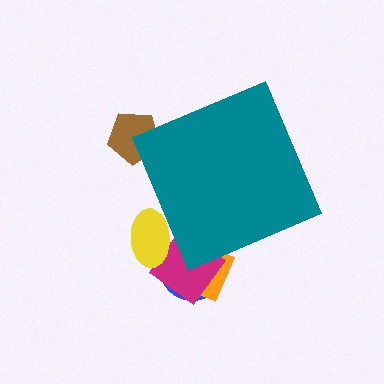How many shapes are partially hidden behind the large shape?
5 shapes are partially hidden.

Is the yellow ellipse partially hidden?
Yes, the yellow ellipse is partially hidden behind the teal diamond.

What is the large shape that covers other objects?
A teal diamond.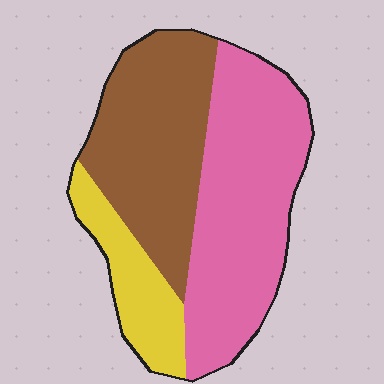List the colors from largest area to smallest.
From largest to smallest: pink, brown, yellow.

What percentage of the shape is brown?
Brown covers 37% of the shape.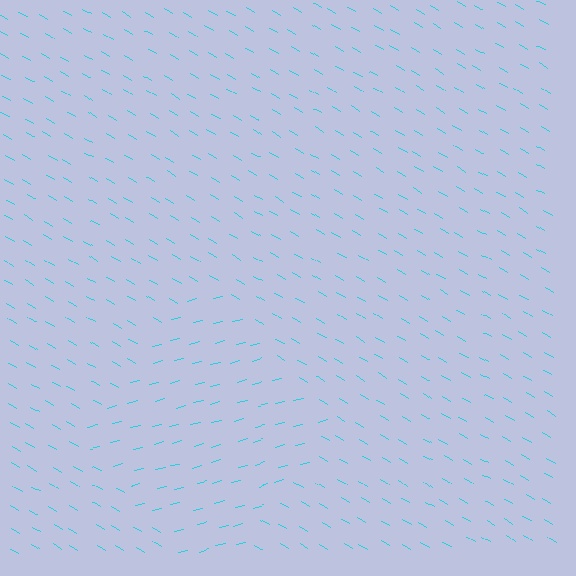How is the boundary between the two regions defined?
The boundary is defined purely by a change in line orientation (approximately 45 degrees difference). All lines are the same color and thickness.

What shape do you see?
I see a diamond.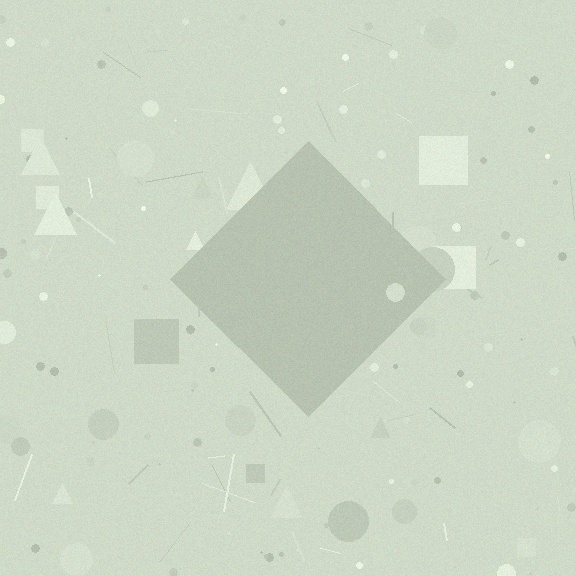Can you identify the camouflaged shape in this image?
The camouflaged shape is a diamond.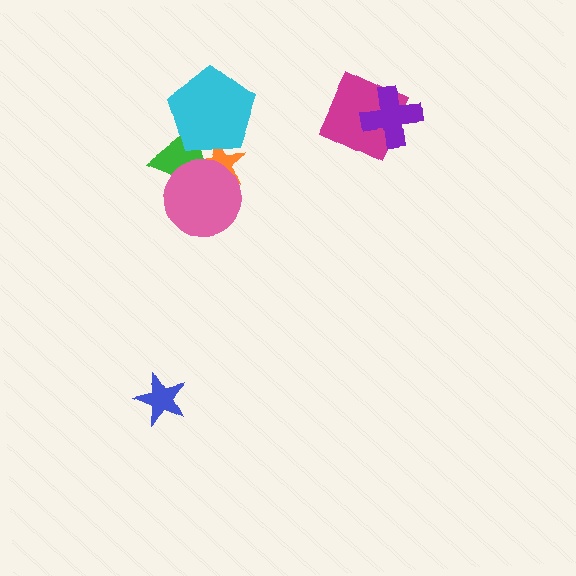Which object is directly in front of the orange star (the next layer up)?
The green triangle is directly in front of the orange star.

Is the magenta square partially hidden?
Yes, it is partially covered by another shape.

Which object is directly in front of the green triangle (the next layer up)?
The pink circle is directly in front of the green triangle.